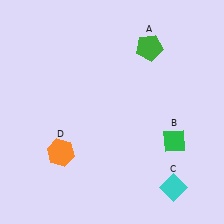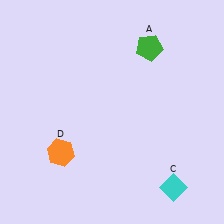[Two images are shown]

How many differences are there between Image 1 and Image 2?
There is 1 difference between the two images.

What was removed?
The green diamond (B) was removed in Image 2.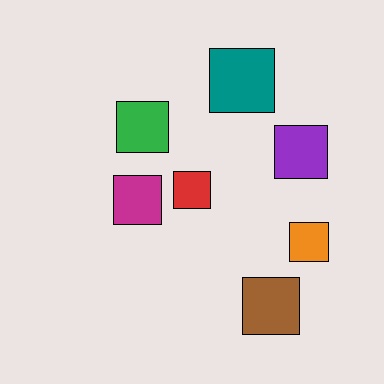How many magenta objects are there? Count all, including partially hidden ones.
There is 1 magenta object.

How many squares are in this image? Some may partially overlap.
There are 7 squares.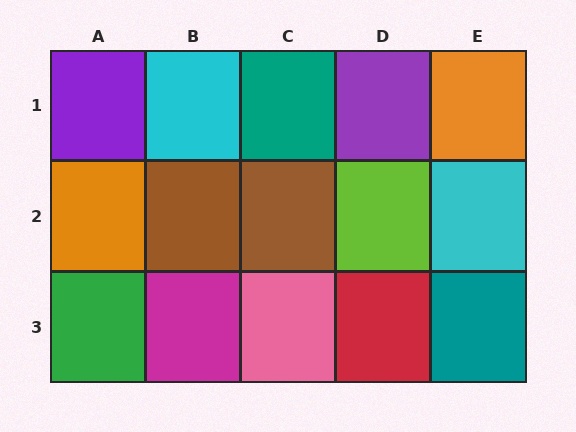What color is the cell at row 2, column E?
Cyan.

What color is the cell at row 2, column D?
Lime.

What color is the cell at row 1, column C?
Teal.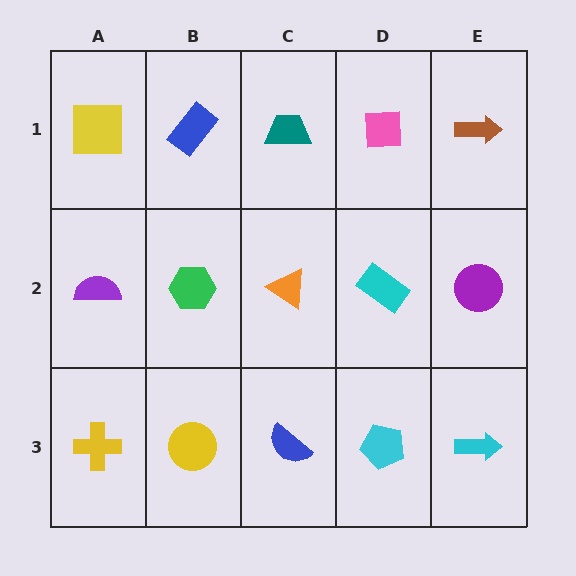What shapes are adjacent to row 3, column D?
A cyan rectangle (row 2, column D), a blue semicircle (row 3, column C), a cyan arrow (row 3, column E).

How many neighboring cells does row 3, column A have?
2.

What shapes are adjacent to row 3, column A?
A purple semicircle (row 2, column A), a yellow circle (row 3, column B).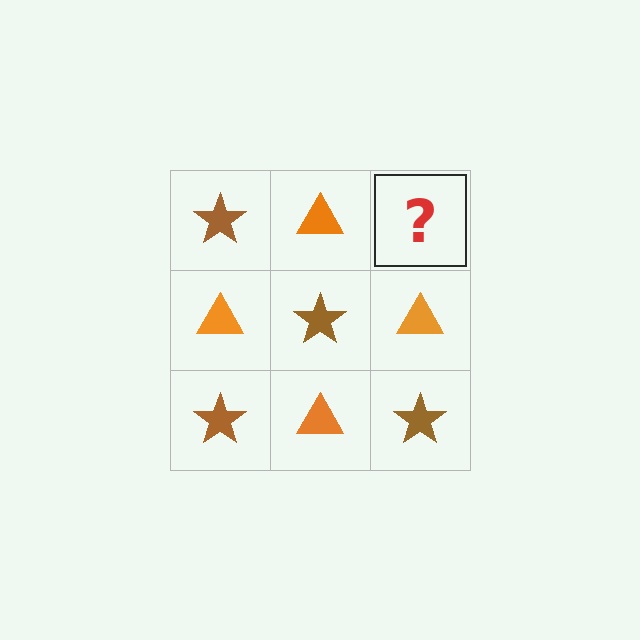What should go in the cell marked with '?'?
The missing cell should contain a brown star.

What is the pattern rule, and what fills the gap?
The rule is that it alternates brown star and orange triangle in a checkerboard pattern. The gap should be filled with a brown star.